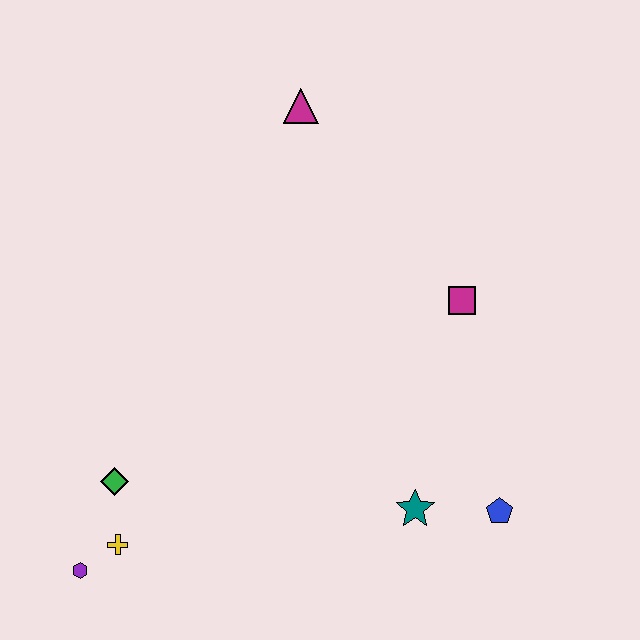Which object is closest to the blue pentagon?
The teal star is closest to the blue pentagon.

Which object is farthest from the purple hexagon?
The magenta triangle is farthest from the purple hexagon.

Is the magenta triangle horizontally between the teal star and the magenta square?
No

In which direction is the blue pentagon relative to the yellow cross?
The blue pentagon is to the right of the yellow cross.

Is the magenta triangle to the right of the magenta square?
No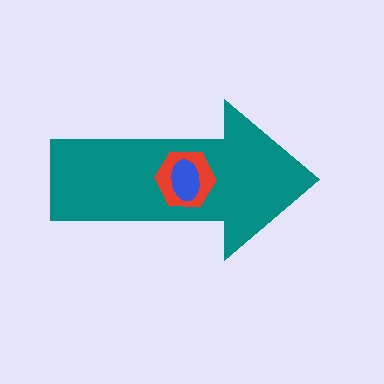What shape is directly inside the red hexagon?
The blue ellipse.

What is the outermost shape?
The teal arrow.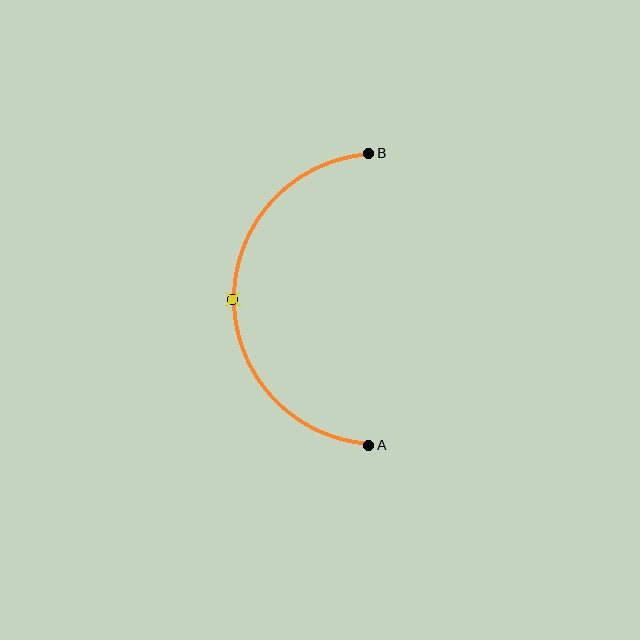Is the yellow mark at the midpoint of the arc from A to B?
Yes. The yellow mark lies on the arc at equal arc-length from both A and B — it is the arc midpoint.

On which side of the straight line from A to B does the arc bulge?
The arc bulges to the left of the straight line connecting A and B.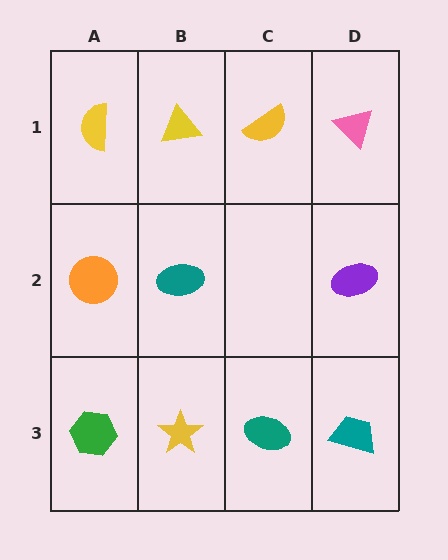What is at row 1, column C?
A yellow semicircle.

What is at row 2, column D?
A purple ellipse.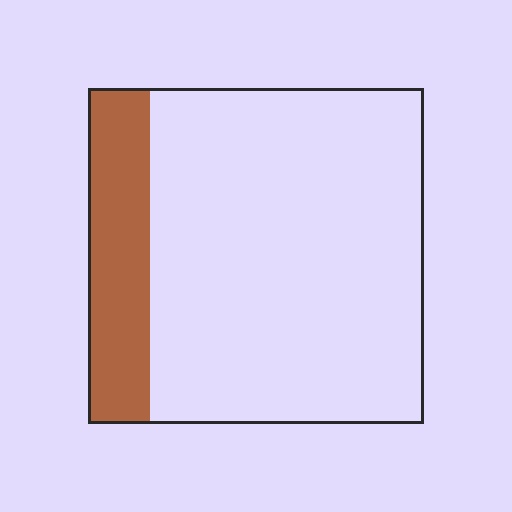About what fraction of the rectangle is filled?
About one fifth (1/5).